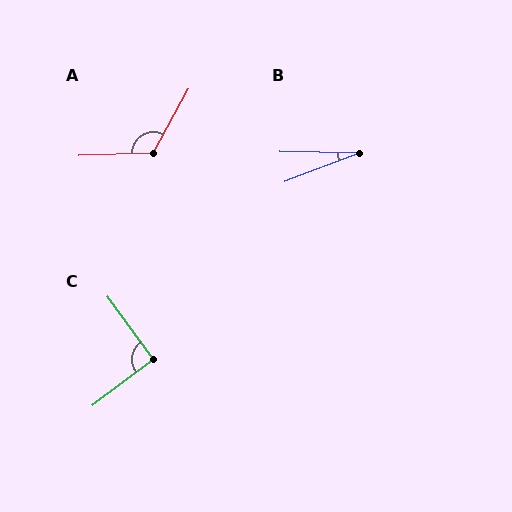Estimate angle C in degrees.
Approximately 91 degrees.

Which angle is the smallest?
B, at approximately 22 degrees.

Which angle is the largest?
A, at approximately 121 degrees.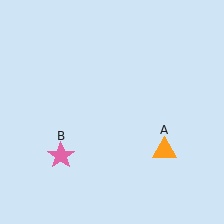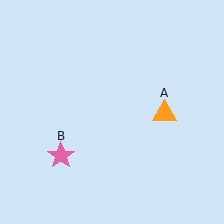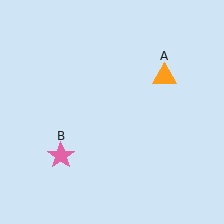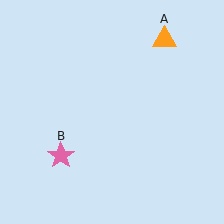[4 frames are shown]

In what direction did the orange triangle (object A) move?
The orange triangle (object A) moved up.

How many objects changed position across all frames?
1 object changed position: orange triangle (object A).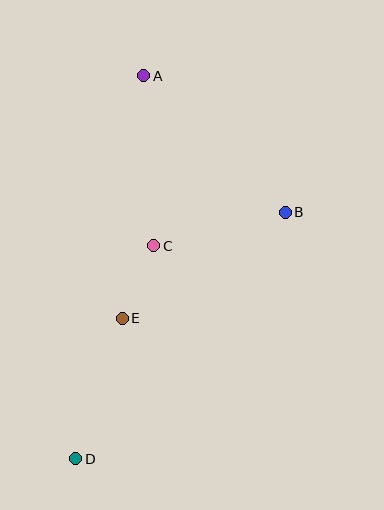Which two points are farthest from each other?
Points A and D are farthest from each other.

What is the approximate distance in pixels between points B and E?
The distance between B and E is approximately 194 pixels.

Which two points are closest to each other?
Points C and E are closest to each other.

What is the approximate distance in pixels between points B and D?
The distance between B and D is approximately 323 pixels.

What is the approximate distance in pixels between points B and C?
The distance between B and C is approximately 136 pixels.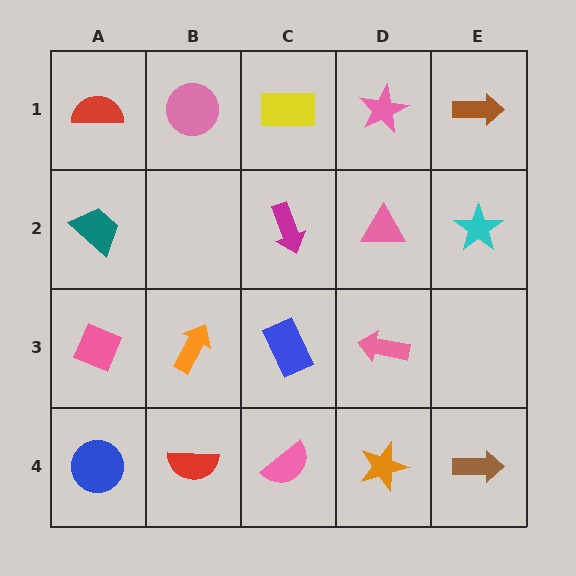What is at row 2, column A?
A teal trapezoid.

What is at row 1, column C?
A yellow rectangle.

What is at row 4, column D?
An orange star.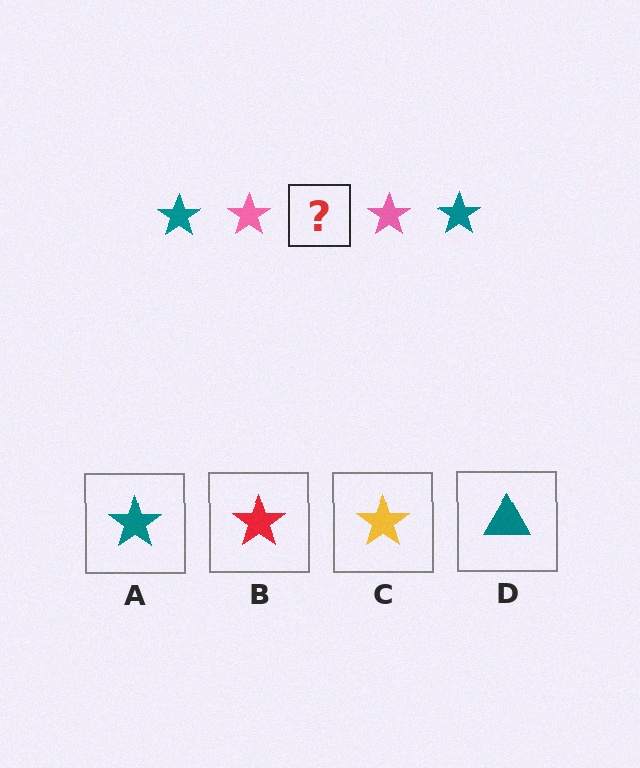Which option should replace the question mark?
Option A.